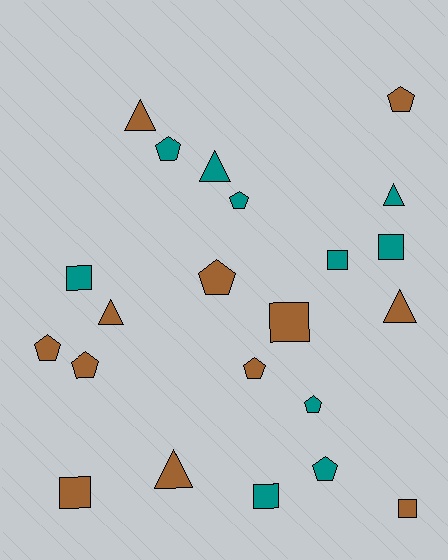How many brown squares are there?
There are 3 brown squares.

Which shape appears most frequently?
Pentagon, with 9 objects.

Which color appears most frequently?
Brown, with 12 objects.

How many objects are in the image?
There are 22 objects.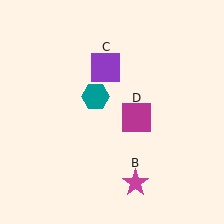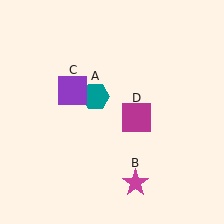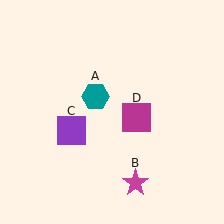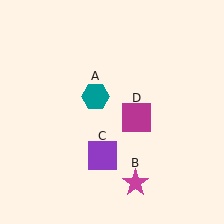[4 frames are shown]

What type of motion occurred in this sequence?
The purple square (object C) rotated counterclockwise around the center of the scene.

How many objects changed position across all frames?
1 object changed position: purple square (object C).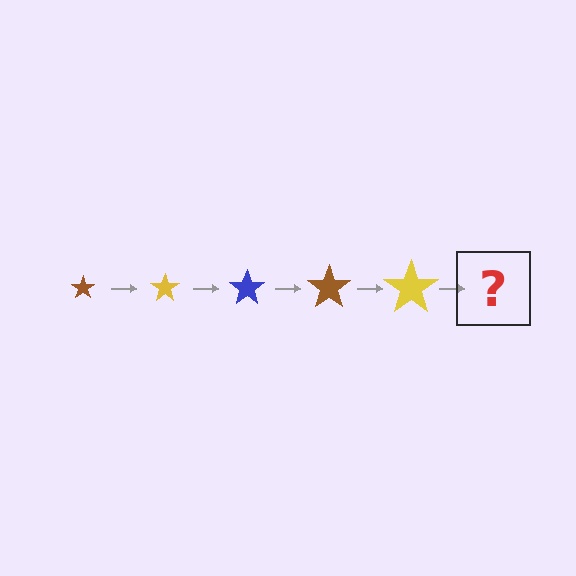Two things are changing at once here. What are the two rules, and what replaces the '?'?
The two rules are that the star grows larger each step and the color cycles through brown, yellow, and blue. The '?' should be a blue star, larger than the previous one.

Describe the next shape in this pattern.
It should be a blue star, larger than the previous one.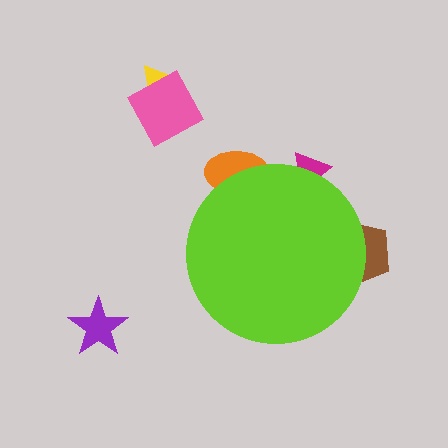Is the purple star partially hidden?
No, the purple star is fully visible.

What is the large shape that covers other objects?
A lime circle.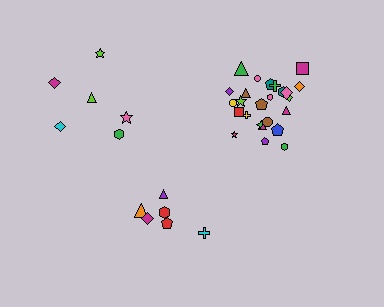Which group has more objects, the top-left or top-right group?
The top-right group.